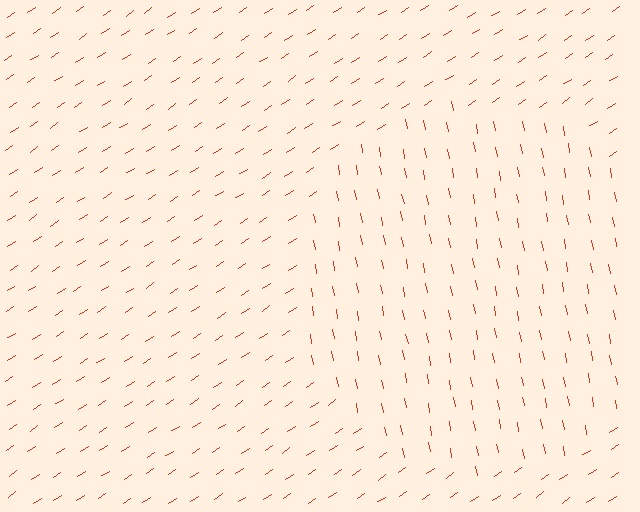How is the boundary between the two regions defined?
The boundary is defined purely by a change in line orientation (approximately 67 degrees difference). All lines are the same color and thickness.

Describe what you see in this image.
The image is filled with small red line segments. A circle region in the image has lines oriented differently from the surrounding lines, creating a visible texture boundary.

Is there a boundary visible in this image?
Yes, there is a texture boundary formed by a change in line orientation.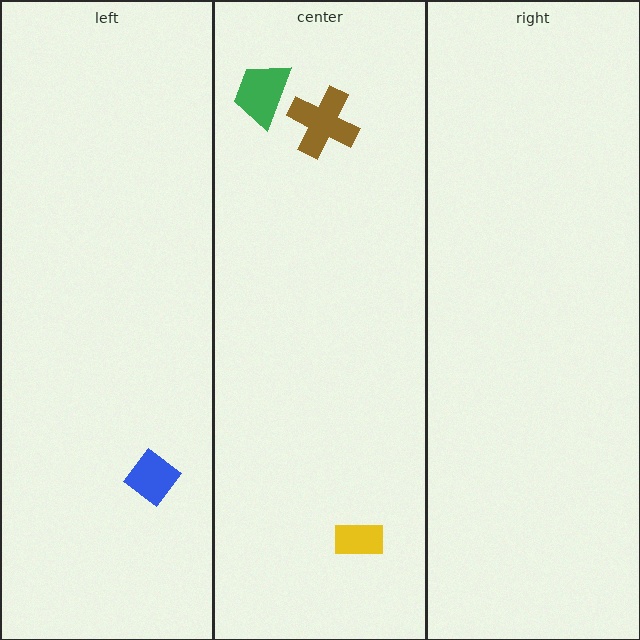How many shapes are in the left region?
1.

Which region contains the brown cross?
The center region.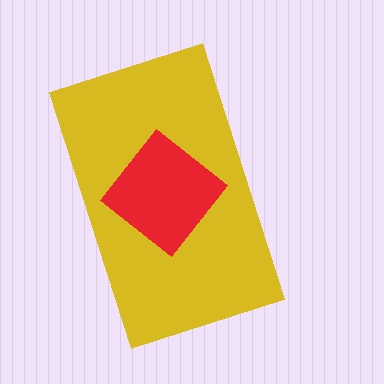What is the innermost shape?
The red diamond.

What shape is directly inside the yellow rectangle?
The red diamond.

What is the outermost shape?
The yellow rectangle.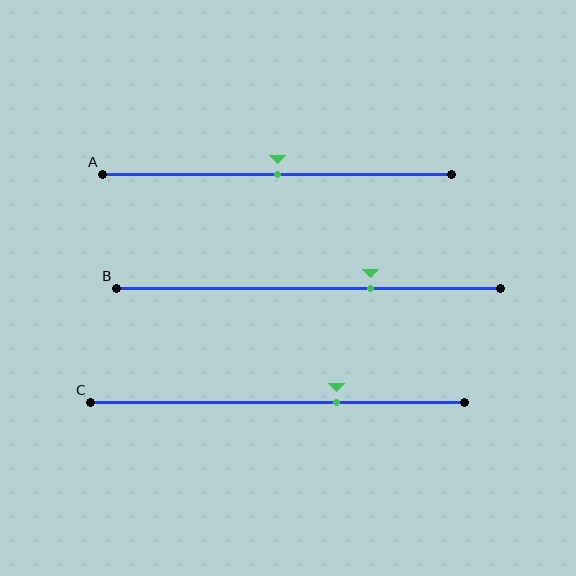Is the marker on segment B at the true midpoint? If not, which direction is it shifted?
No, the marker on segment B is shifted to the right by about 16% of the segment length.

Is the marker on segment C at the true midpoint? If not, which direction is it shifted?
No, the marker on segment C is shifted to the right by about 16% of the segment length.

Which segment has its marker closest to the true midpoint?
Segment A has its marker closest to the true midpoint.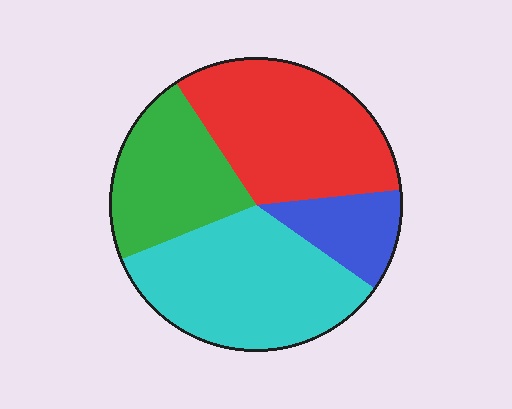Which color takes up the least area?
Blue, at roughly 10%.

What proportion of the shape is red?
Red takes up about one third (1/3) of the shape.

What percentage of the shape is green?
Green takes up less than a quarter of the shape.